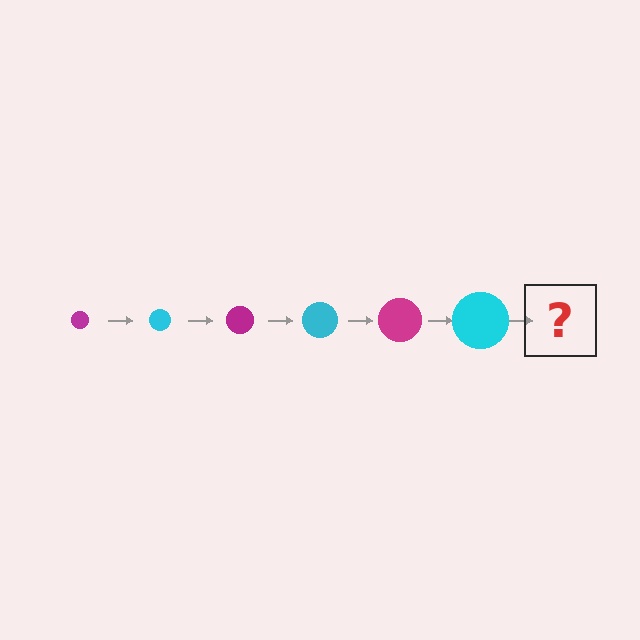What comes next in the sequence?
The next element should be a magenta circle, larger than the previous one.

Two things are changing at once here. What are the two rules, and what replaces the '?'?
The two rules are that the circle grows larger each step and the color cycles through magenta and cyan. The '?' should be a magenta circle, larger than the previous one.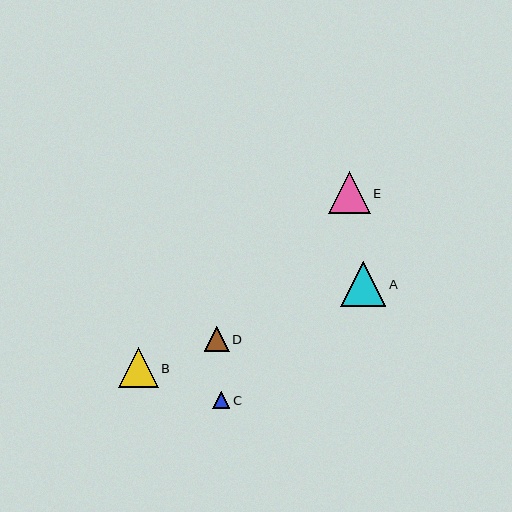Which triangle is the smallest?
Triangle C is the smallest with a size of approximately 17 pixels.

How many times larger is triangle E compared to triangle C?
Triangle E is approximately 2.5 times the size of triangle C.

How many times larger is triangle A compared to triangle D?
Triangle A is approximately 1.8 times the size of triangle D.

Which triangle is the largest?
Triangle A is the largest with a size of approximately 45 pixels.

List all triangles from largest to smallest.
From largest to smallest: A, E, B, D, C.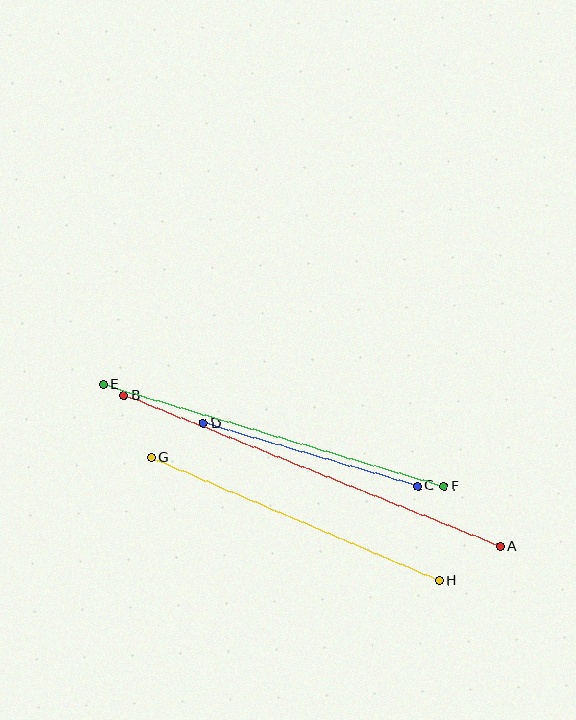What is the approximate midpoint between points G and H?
The midpoint is at approximately (295, 519) pixels.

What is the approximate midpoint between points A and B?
The midpoint is at approximately (312, 471) pixels.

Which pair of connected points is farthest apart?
Points A and B are farthest apart.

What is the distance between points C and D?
The distance is approximately 223 pixels.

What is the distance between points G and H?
The distance is approximately 313 pixels.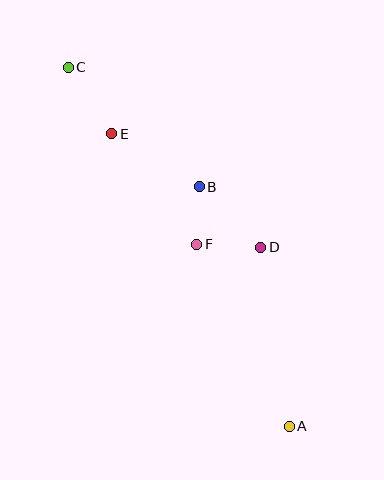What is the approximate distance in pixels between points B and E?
The distance between B and E is approximately 102 pixels.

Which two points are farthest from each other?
Points A and C are farthest from each other.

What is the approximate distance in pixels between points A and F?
The distance between A and F is approximately 204 pixels.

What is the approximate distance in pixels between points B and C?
The distance between B and C is approximately 177 pixels.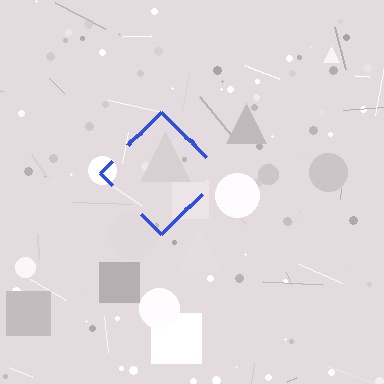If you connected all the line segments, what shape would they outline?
They would outline a diamond.